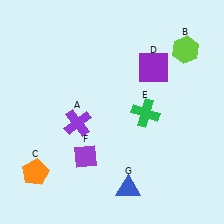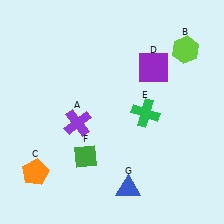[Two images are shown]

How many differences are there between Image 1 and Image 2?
There is 1 difference between the two images.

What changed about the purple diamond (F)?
In Image 1, F is purple. In Image 2, it changed to green.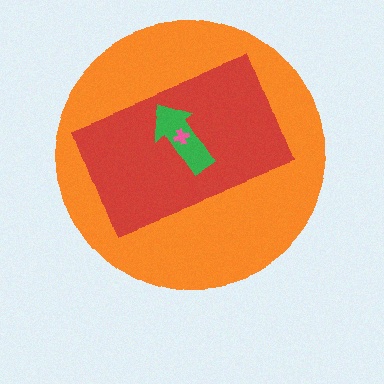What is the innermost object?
The pink cross.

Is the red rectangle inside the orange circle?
Yes.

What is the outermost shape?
The orange circle.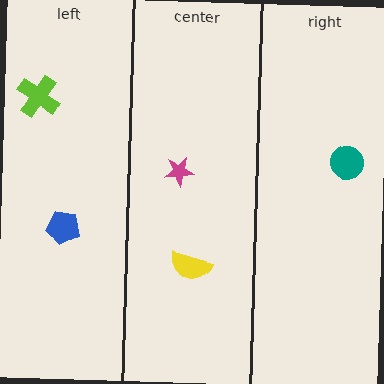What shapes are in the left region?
The blue pentagon, the lime cross.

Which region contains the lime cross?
The left region.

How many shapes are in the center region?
2.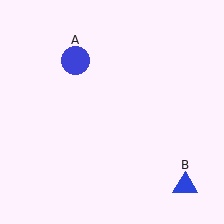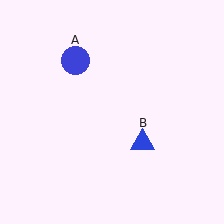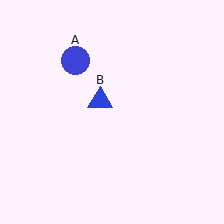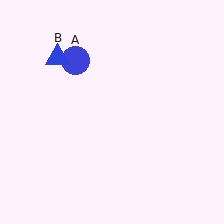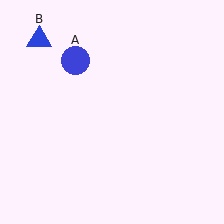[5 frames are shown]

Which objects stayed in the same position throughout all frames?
Blue circle (object A) remained stationary.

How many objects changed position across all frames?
1 object changed position: blue triangle (object B).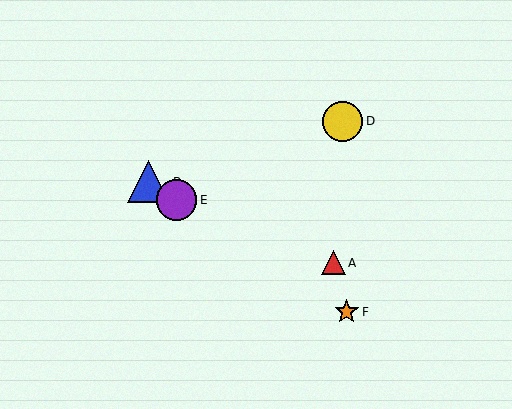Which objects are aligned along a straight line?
Objects B, C, E, F are aligned along a straight line.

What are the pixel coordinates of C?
Object C is at (168, 194).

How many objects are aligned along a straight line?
4 objects (B, C, E, F) are aligned along a straight line.